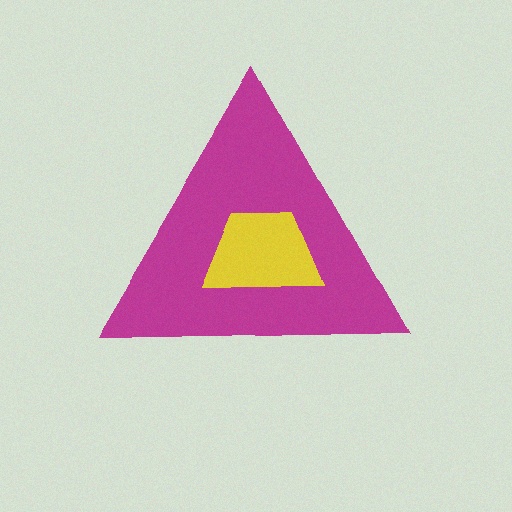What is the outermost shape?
The magenta triangle.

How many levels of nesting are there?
2.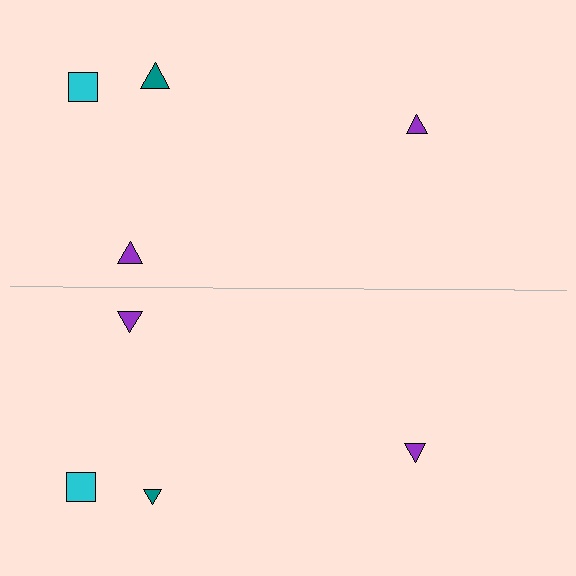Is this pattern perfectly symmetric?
No, the pattern is not perfectly symmetric. The teal triangle on the bottom side has a different size than its mirror counterpart.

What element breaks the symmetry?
The teal triangle on the bottom side has a different size than its mirror counterpart.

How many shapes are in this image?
There are 8 shapes in this image.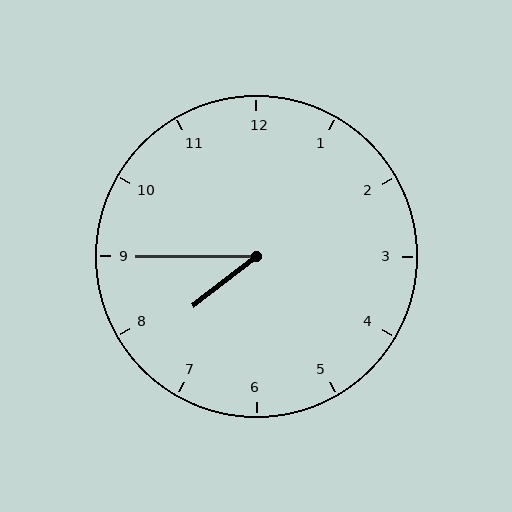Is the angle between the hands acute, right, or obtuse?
It is acute.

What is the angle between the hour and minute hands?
Approximately 38 degrees.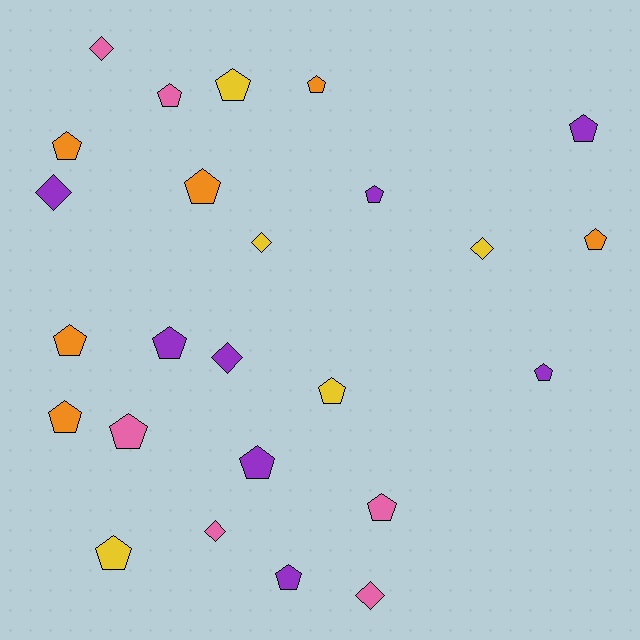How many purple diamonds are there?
There are 2 purple diamonds.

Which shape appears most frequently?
Pentagon, with 18 objects.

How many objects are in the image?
There are 25 objects.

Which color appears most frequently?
Purple, with 8 objects.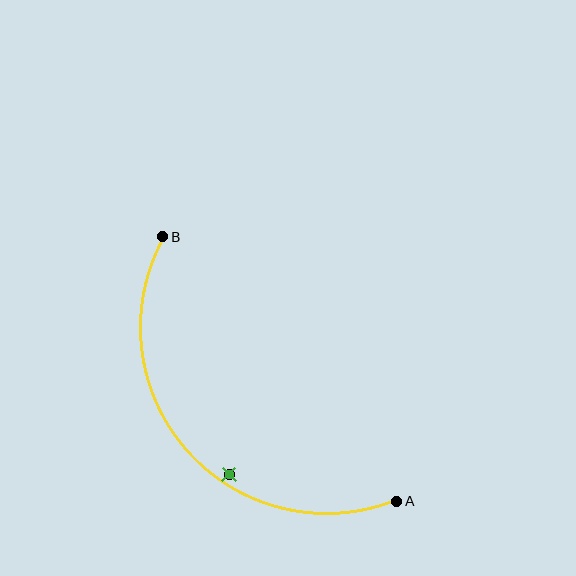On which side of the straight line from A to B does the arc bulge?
The arc bulges below and to the left of the straight line connecting A and B.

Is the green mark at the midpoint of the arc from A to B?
No — the green mark does not lie on the arc at all. It sits slightly inside the curve.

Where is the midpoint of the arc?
The arc midpoint is the point on the curve farthest from the straight line joining A and B. It sits below and to the left of that line.